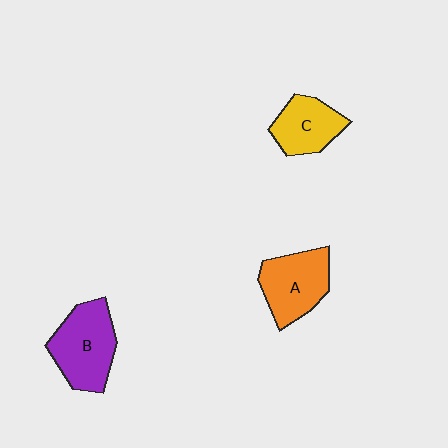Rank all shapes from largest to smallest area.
From largest to smallest: B (purple), A (orange), C (yellow).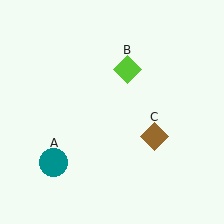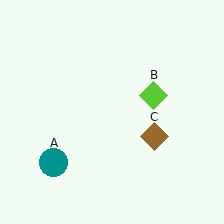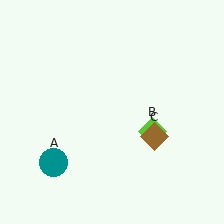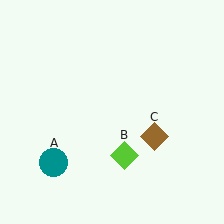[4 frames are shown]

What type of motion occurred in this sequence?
The lime diamond (object B) rotated clockwise around the center of the scene.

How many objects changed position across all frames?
1 object changed position: lime diamond (object B).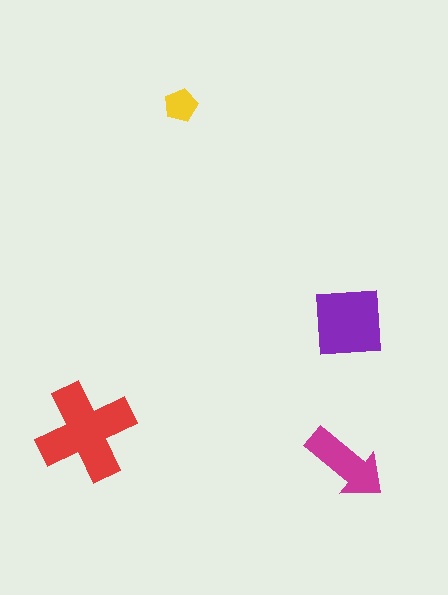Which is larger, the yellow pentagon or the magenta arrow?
The magenta arrow.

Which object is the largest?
The red cross.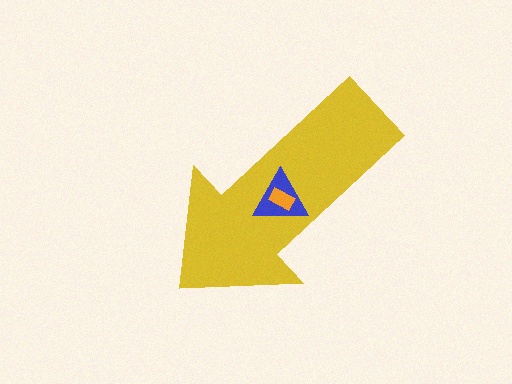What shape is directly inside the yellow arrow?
The blue triangle.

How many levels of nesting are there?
3.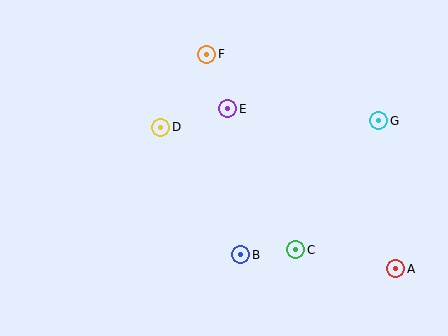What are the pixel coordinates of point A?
Point A is at (396, 269).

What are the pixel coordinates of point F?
Point F is at (207, 54).